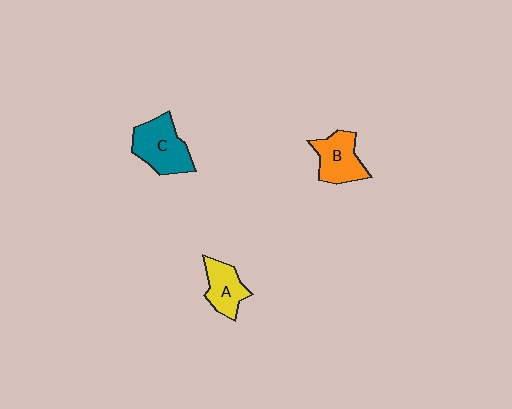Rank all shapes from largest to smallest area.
From largest to smallest: C (teal), B (orange), A (yellow).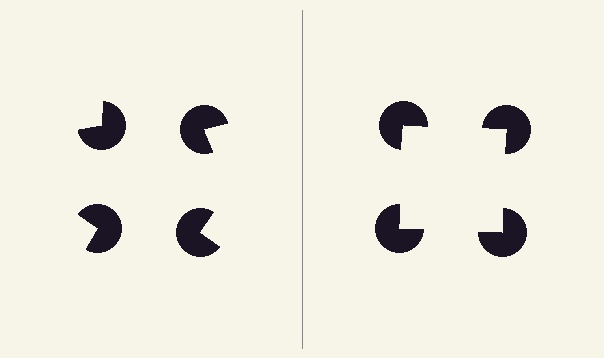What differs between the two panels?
The pac-man discs are positioned identically on both sides; only the wedge orientations differ. On the right they align to a square; on the left they are misaligned.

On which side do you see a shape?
An illusory square appears on the right side. On the left side the wedge cuts are rotated, so no coherent shape forms.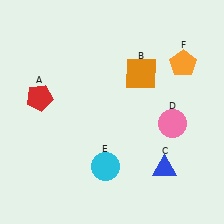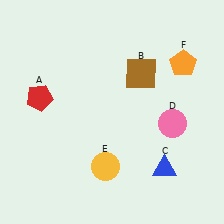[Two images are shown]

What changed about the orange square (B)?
In Image 1, B is orange. In Image 2, it changed to brown.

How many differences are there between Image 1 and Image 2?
There are 2 differences between the two images.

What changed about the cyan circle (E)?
In Image 1, E is cyan. In Image 2, it changed to yellow.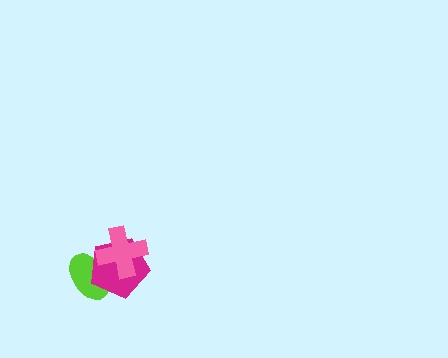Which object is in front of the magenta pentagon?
The pink cross is in front of the magenta pentagon.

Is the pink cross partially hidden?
No, no other shape covers it.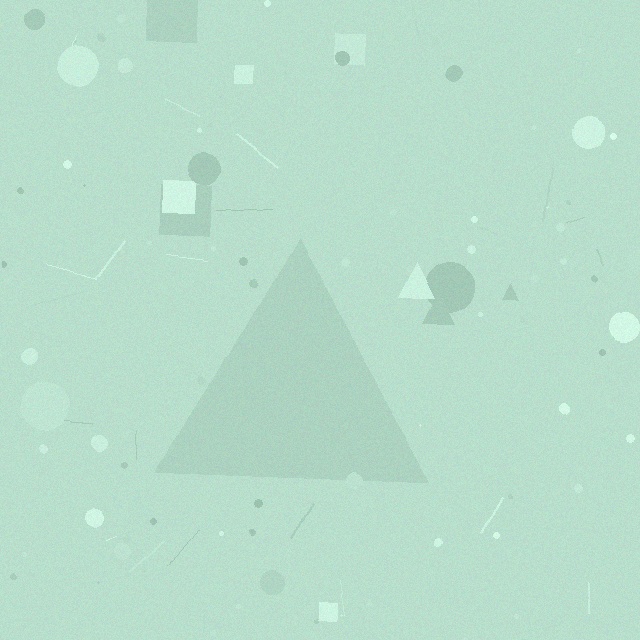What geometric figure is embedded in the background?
A triangle is embedded in the background.